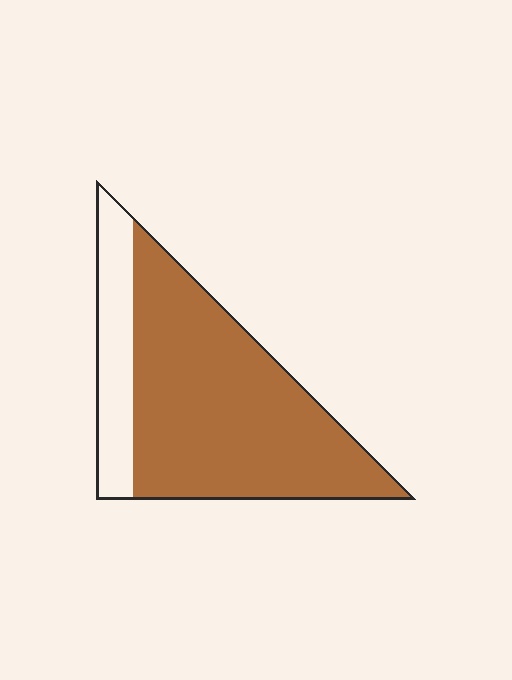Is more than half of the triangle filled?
Yes.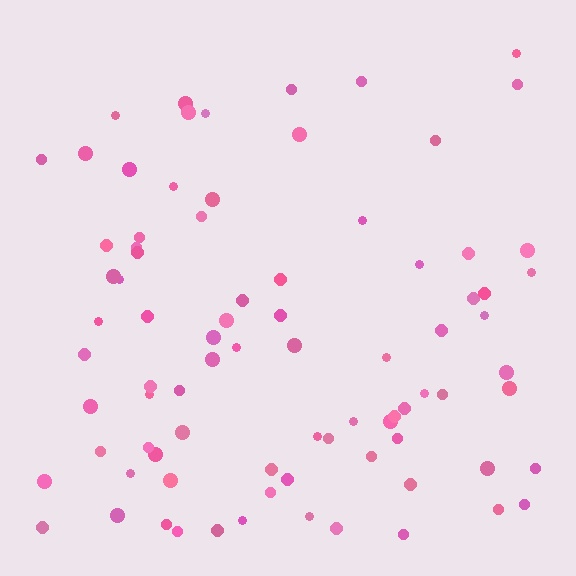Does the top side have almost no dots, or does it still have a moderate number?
Still a moderate number, just noticeably fewer than the bottom.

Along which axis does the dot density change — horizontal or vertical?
Vertical.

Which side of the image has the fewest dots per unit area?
The top.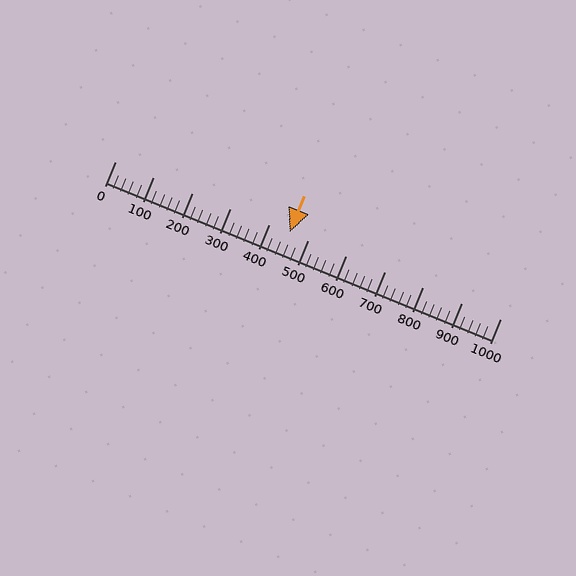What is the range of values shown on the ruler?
The ruler shows values from 0 to 1000.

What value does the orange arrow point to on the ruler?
The orange arrow points to approximately 453.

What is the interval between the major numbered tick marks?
The major tick marks are spaced 100 units apart.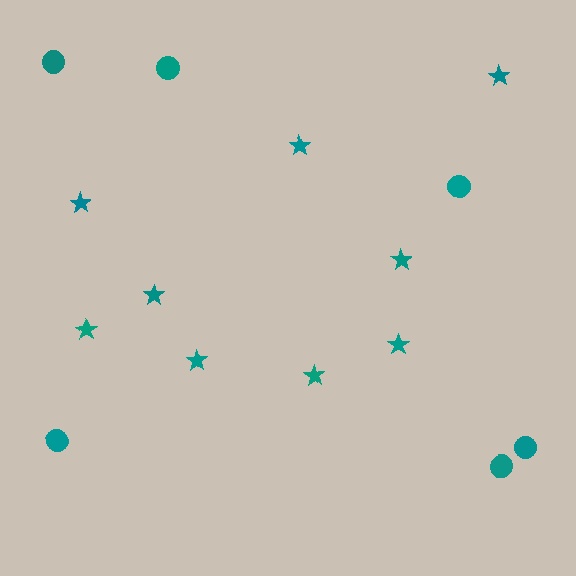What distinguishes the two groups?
There are 2 groups: one group of stars (9) and one group of circles (6).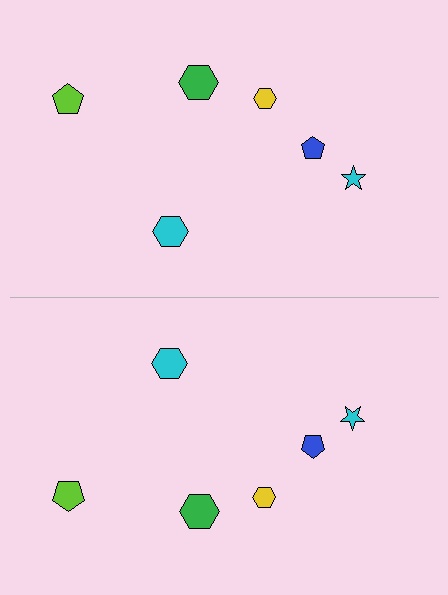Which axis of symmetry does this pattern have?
The pattern has a horizontal axis of symmetry running through the center of the image.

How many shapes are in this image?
There are 12 shapes in this image.